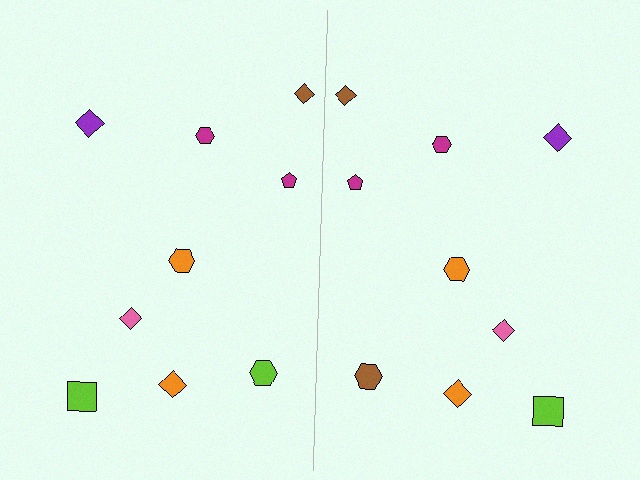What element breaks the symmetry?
The brown hexagon on the right side breaks the symmetry — its mirror counterpart is lime.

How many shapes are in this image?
There are 18 shapes in this image.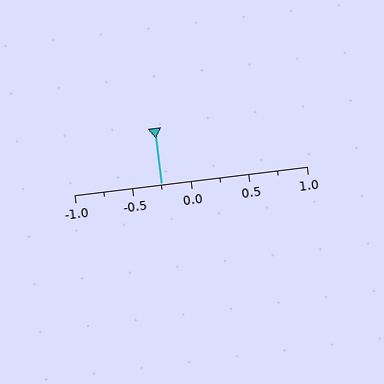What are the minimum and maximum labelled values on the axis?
The axis runs from -1.0 to 1.0.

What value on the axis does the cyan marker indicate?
The marker indicates approximately -0.25.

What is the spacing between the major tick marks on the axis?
The major ticks are spaced 0.5 apart.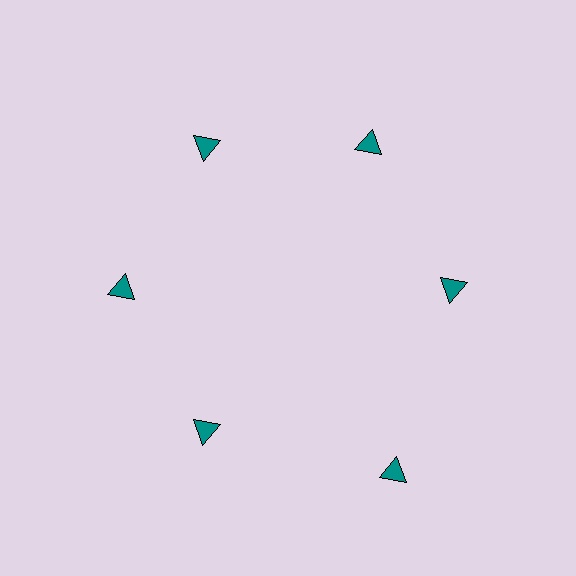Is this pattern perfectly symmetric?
No. The 6 teal triangles are arranged in a ring, but one element near the 5 o'clock position is pushed outward from the center, breaking the 6-fold rotational symmetry.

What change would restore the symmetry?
The symmetry would be restored by moving it inward, back onto the ring so that all 6 triangles sit at equal angles and equal distance from the center.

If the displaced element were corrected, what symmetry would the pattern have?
It would have 6-fold rotational symmetry — the pattern would map onto itself every 60 degrees.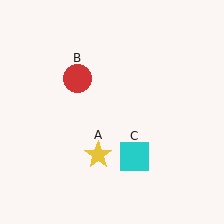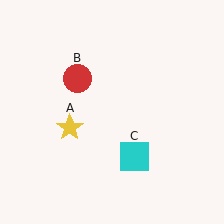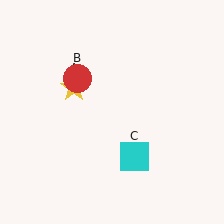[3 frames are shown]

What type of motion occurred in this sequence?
The yellow star (object A) rotated clockwise around the center of the scene.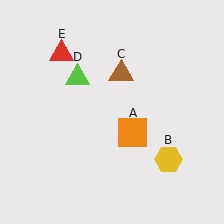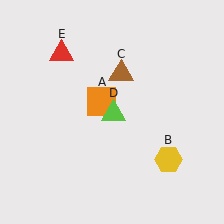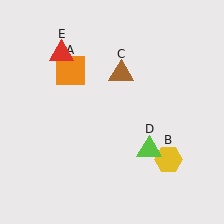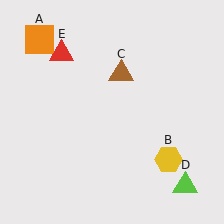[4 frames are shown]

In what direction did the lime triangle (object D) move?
The lime triangle (object D) moved down and to the right.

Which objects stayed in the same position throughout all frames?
Yellow hexagon (object B) and brown triangle (object C) and red triangle (object E) remained stationary.